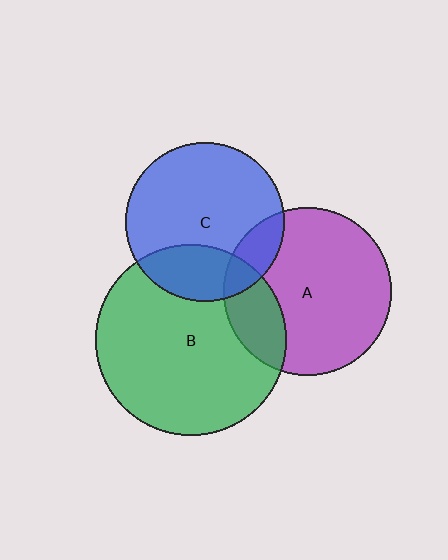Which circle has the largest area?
Circle B (green).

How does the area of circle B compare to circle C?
Approximately 1.4 times.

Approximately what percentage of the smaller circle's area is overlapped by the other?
Approximately 25%.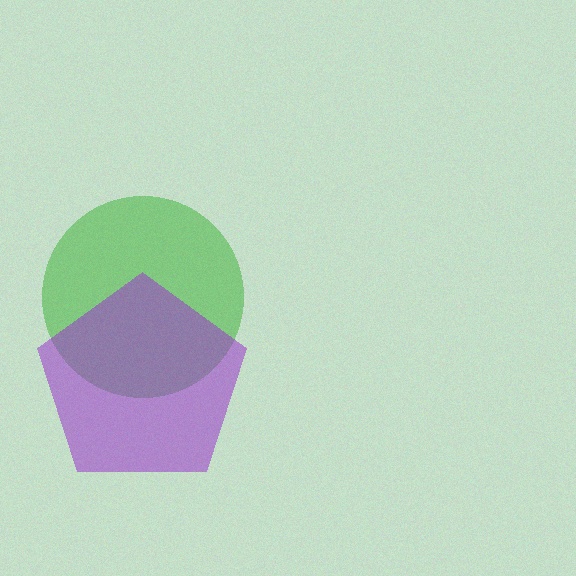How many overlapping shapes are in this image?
There are 2 overlapping shapes in the image.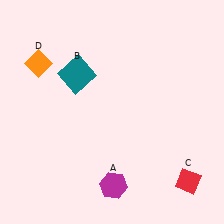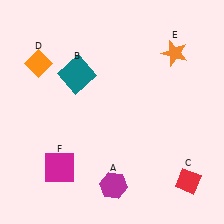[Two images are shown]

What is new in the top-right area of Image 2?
An orange star (E) was added in the top-right area of Image 2.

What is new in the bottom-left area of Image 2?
A magenta square (F) was added in the bottom-left area of Image 2.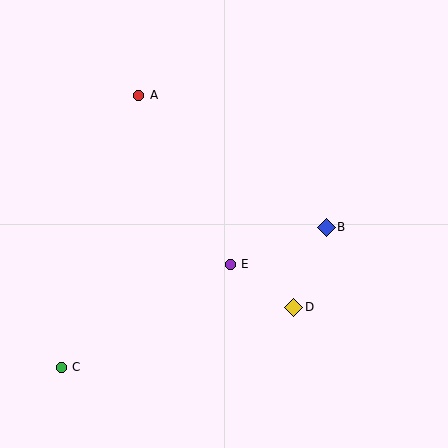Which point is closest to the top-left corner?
Point A is closest to the top-left corner.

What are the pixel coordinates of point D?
Point D is at (294, 307).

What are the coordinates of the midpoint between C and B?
The midpoint between C and B is at (194, 297).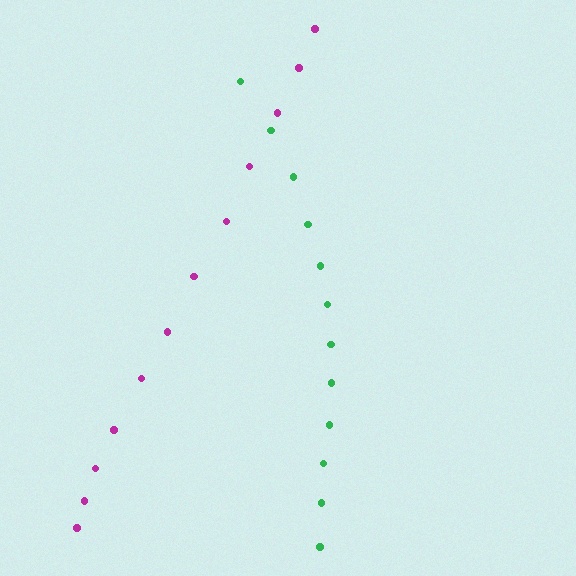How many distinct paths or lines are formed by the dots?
There are 2 distinct paths.